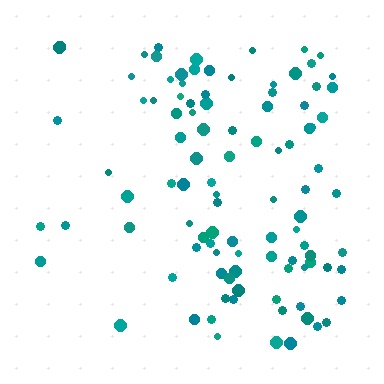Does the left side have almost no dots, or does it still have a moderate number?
Still a moderate number, just noticeably fewer than the right.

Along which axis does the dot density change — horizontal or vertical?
Horizontal.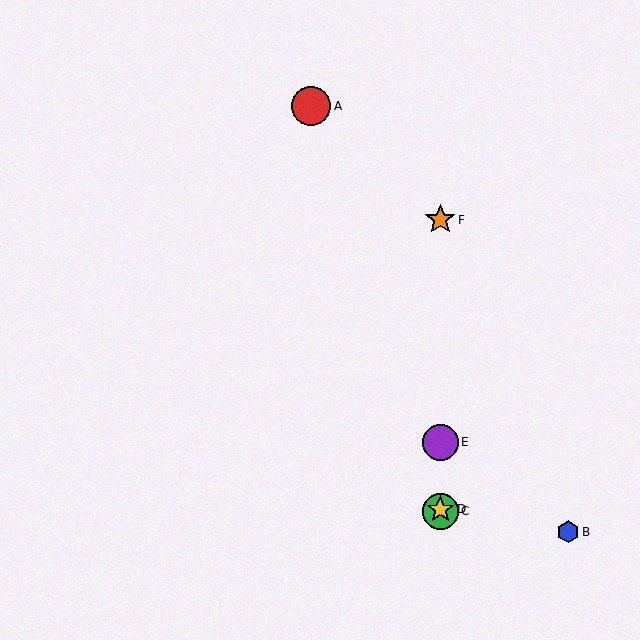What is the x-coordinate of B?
Object B is at x≈568.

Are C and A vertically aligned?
No, C is at x≈440 and A is at x≈311.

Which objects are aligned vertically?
Objects C, D, E, F are aligned vertically.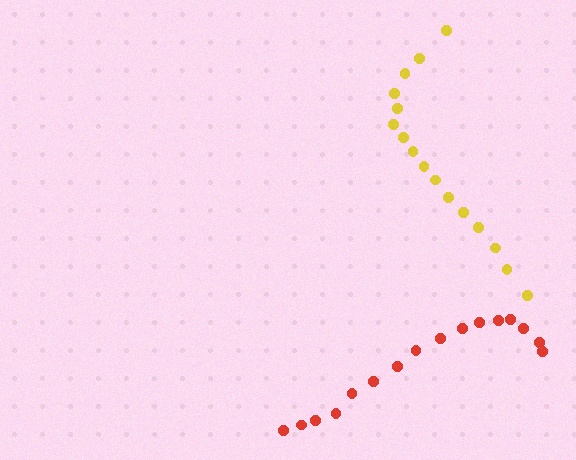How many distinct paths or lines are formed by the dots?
There are 2 distinct paths.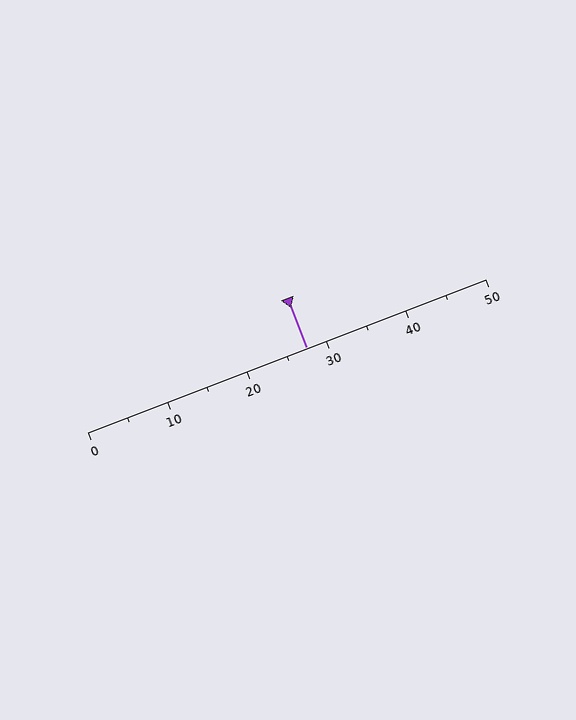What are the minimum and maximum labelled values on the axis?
The axis runs from 0 to 50.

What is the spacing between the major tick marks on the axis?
The major ticks are spaced 10 apart.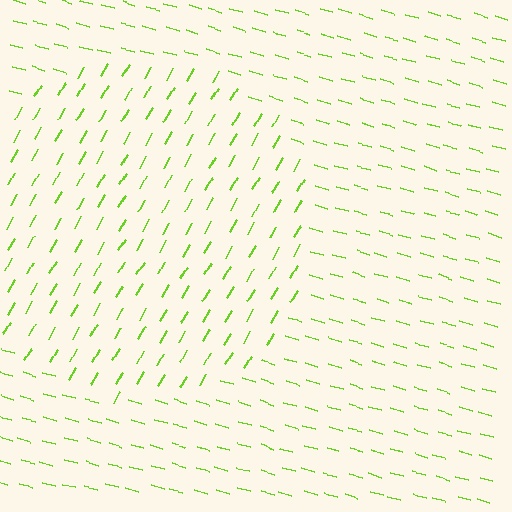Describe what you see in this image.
The image is filled with small lime line segments. A circle region in the image has lines oriented differently from the surrounding lines, creating a visible texture boundary.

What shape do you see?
I see a circle.